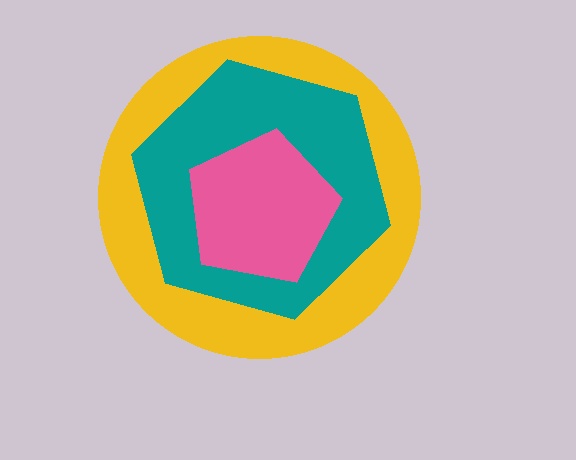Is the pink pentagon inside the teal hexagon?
Yes.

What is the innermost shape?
The pink pentagon.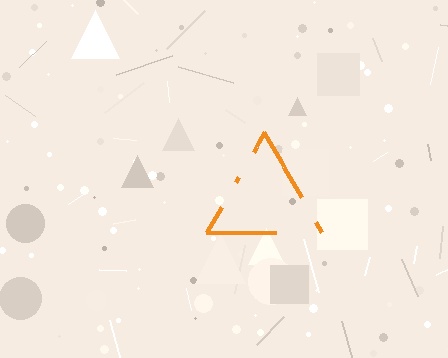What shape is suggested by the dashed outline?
The dashed outline suggests a triangle.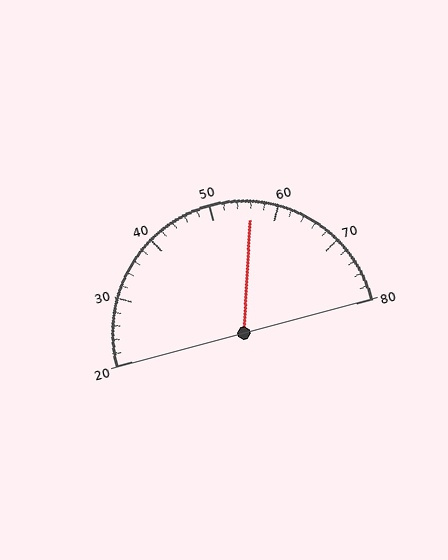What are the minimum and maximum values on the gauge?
The gauge ranges from 20 to 80.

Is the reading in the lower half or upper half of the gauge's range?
The reading is in the upper half of the range (20 to 80).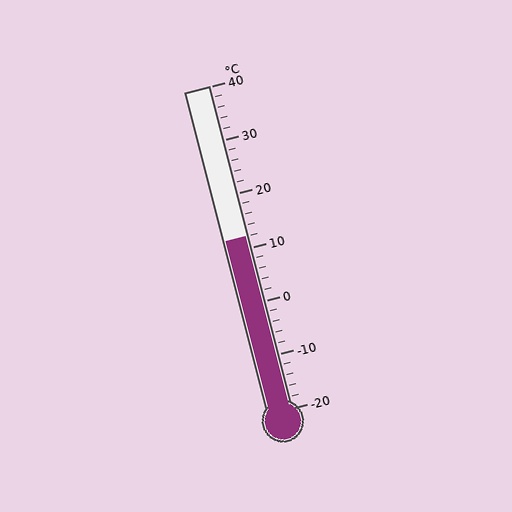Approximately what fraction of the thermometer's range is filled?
The thermometer is filled to approximately 55% of its range.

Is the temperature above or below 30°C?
The temperature is below 30°C.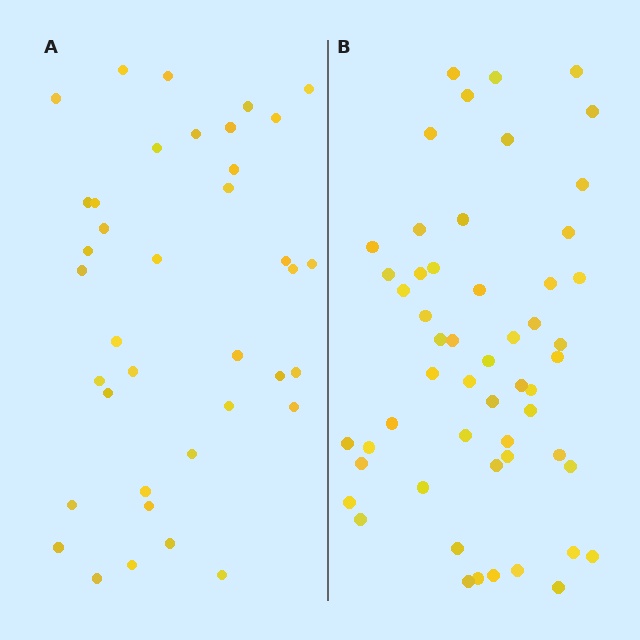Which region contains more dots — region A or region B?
Region B (the right region) has more dots.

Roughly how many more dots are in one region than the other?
Region B has approximately 15 more dots than region A.